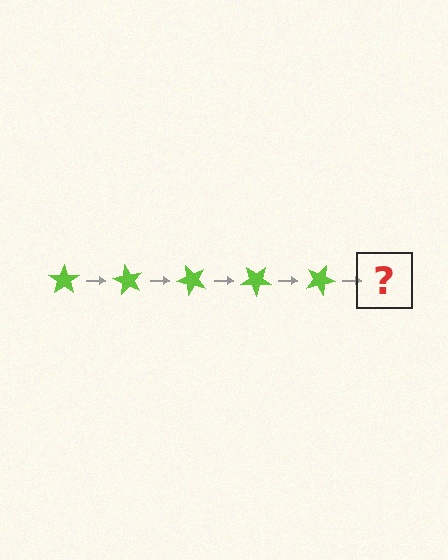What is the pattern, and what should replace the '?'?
The pattern is that the star rotates 60 degrees each step. The '?' should be a lime star rotated 300 degrees.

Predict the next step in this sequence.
The next step is a lime star rotated 300 degrees.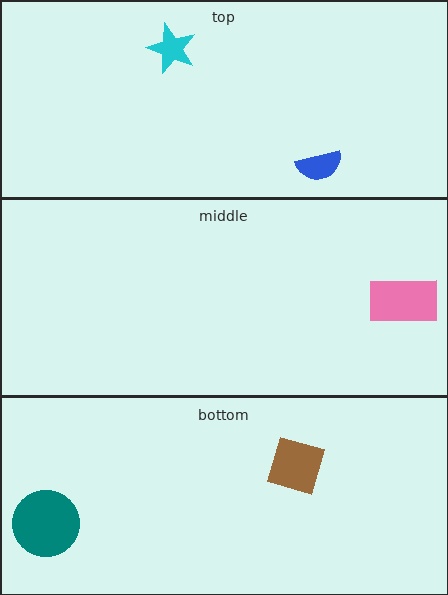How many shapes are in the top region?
2.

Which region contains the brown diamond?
The bottom region.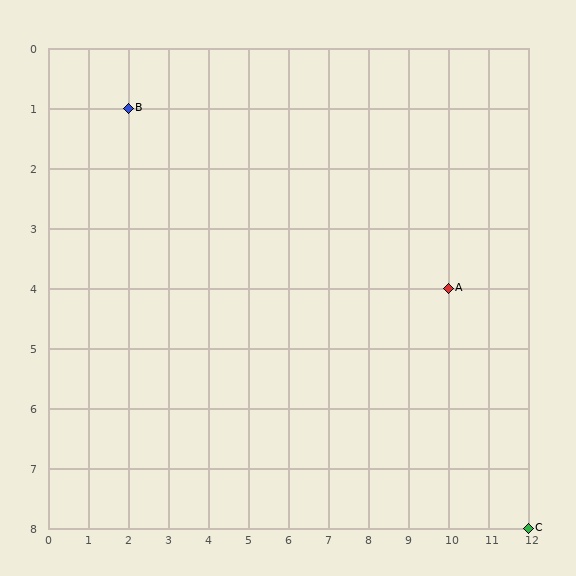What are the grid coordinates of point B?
Point B is at grid coordinates (2, 1).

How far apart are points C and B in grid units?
Points C and B are 10 columns and 7 rows apart (about 12.2 grid units diagonally).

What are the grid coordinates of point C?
Point C is at grid coordinates (12, 8).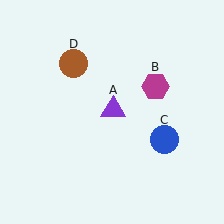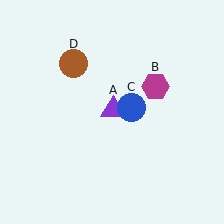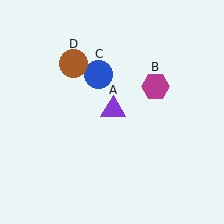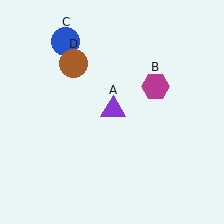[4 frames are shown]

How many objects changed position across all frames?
1 object changed position: blue circle (object C).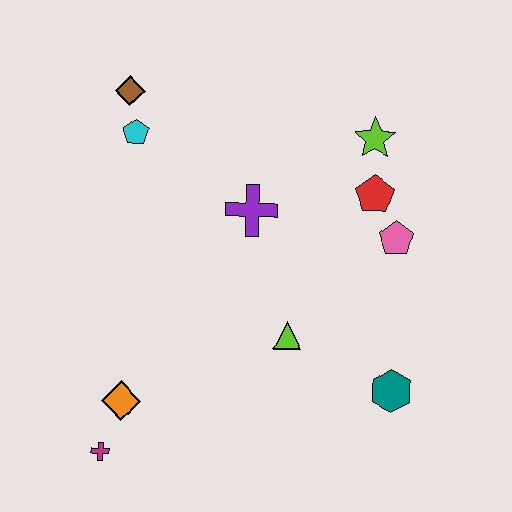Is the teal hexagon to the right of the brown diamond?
Yes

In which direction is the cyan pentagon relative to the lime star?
The cyan pentagon is to the left of the lime star.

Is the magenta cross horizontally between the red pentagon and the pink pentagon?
No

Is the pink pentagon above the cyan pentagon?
No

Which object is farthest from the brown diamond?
The teal hexagon is farthest from the brown diamond.